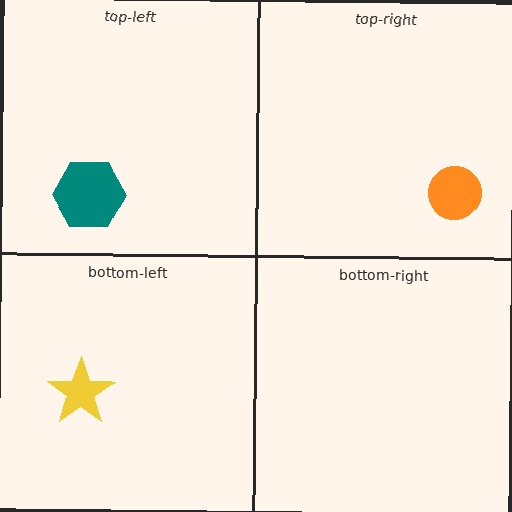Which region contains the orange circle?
The top-right region.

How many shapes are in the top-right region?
1.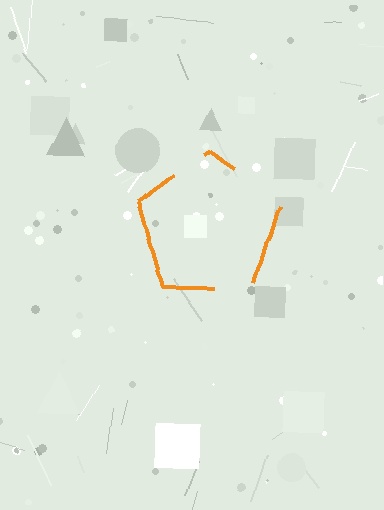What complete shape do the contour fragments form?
The contour fragments form a pentagon.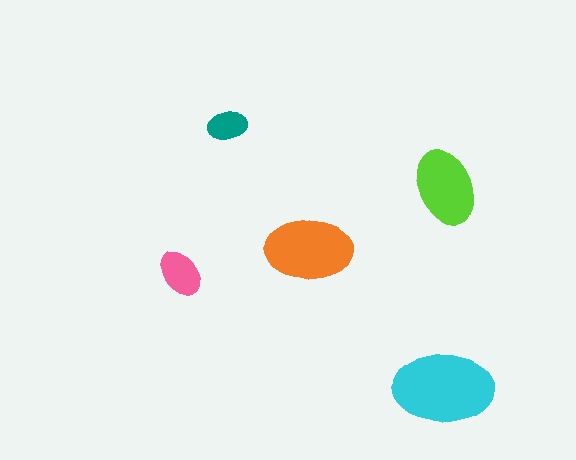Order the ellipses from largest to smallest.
the cyan one, the orange one, the lime one, the pink one, the teal one.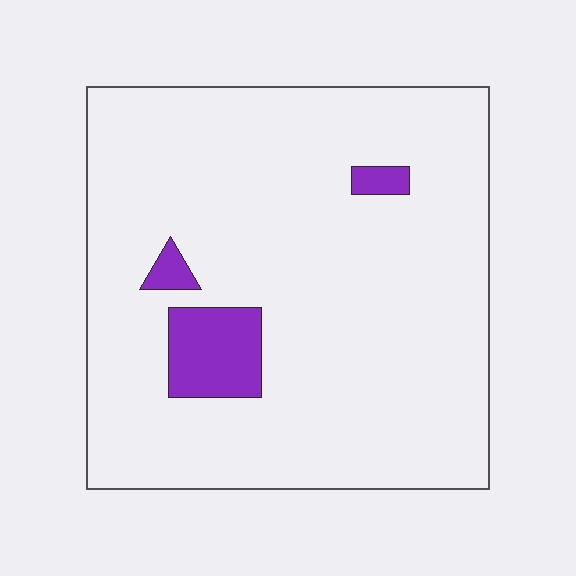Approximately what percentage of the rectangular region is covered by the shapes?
Approximately 5%.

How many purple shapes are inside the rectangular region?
3.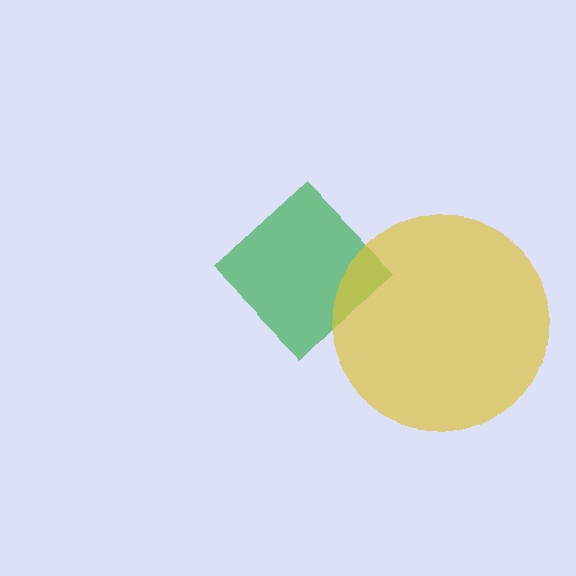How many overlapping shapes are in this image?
There are 2 overlapping shapes in the image.